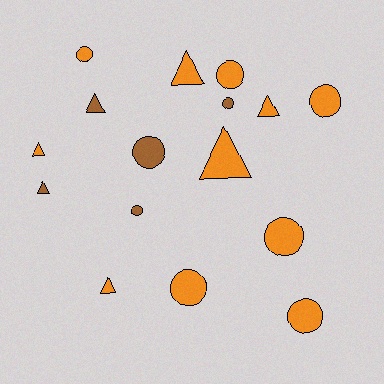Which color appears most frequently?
Orange, with 11 objects.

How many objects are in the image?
There are 16 objects.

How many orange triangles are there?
There are 5 orange triangles.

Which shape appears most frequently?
Circle, with 9 objects.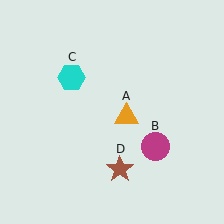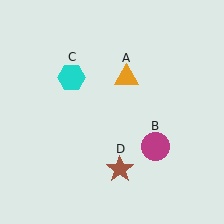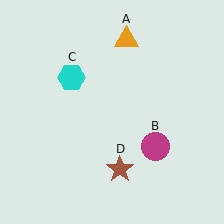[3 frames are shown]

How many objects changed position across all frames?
1 object changed position: orange triangle (object A).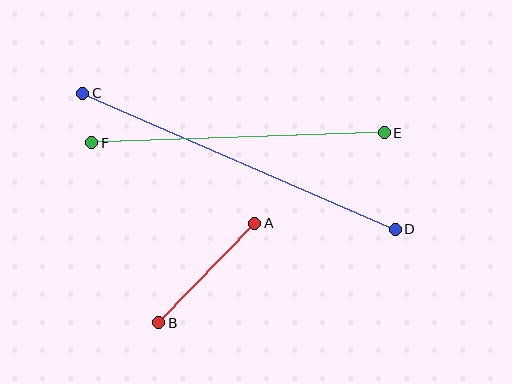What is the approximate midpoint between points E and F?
The midpoint is at approximately (238, 138) pixels.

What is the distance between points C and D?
The distance is approximately 340 pixels.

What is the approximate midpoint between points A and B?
The midpoint is at approximately (207, 273) pixels.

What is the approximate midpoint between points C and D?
The midpoint is at approximately (239, 161) pixels.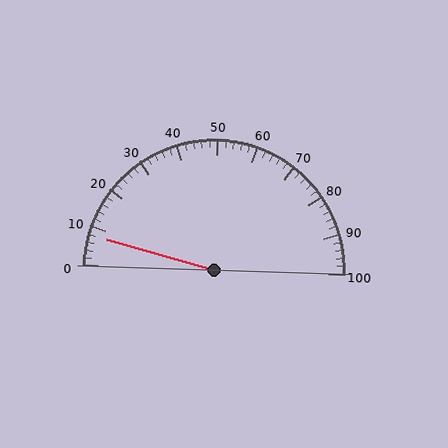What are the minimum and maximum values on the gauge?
The gauge ranges from 0 to 100.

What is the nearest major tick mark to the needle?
The nearest major tick mark is 10.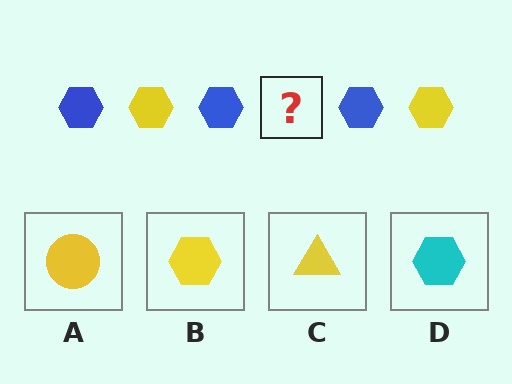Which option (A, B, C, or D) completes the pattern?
B.